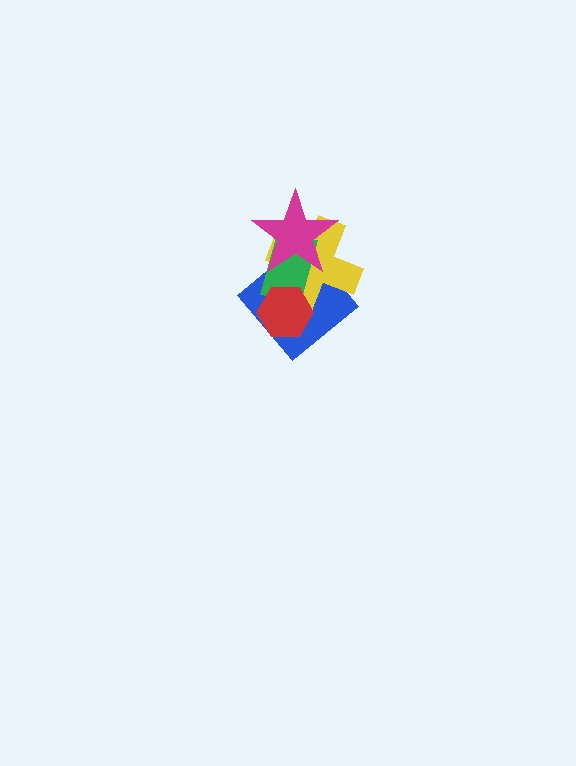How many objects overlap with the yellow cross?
4 objects overlap with the yellow cross.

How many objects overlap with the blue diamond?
4 objects overlap with the blue diamond.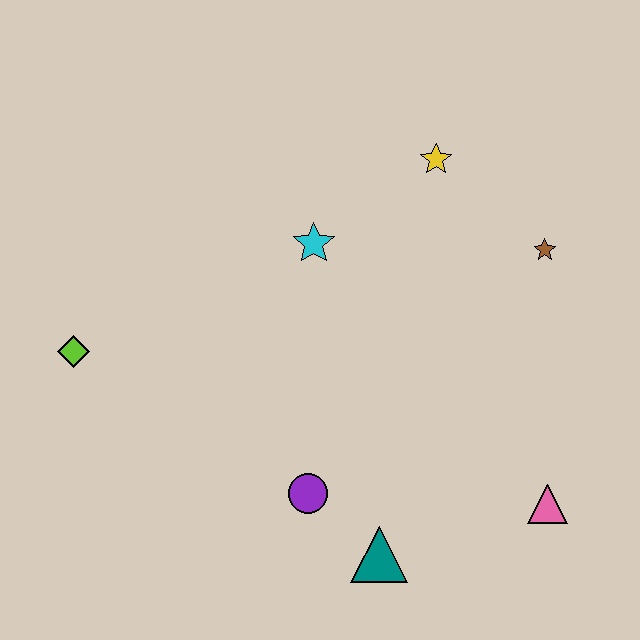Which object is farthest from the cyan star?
The pink triangle is farthest from the cyan star.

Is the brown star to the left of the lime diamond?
No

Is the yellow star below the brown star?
No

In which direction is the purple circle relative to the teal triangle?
The purple circle is to the left of the teal triangle.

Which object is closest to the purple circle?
The teal triangle is closest to the purple circle.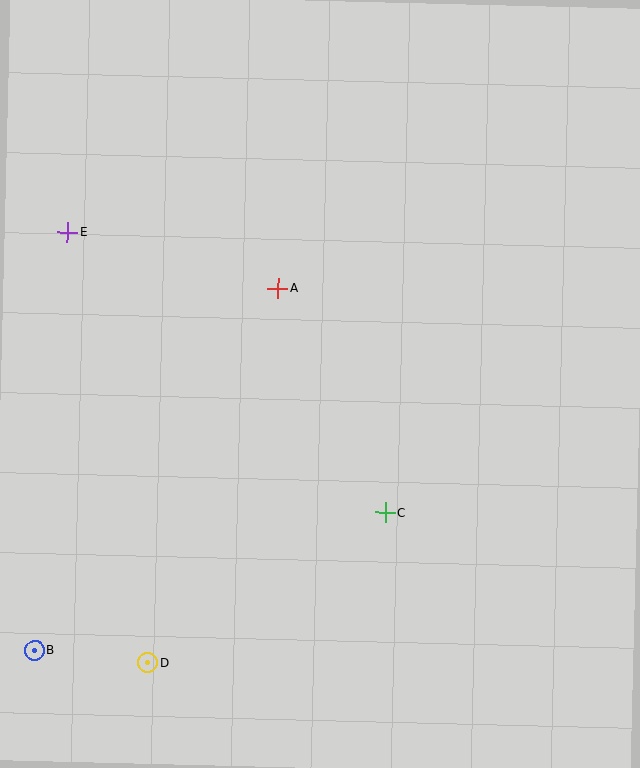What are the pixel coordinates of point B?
Point B is at (34, 650).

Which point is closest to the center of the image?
Point A at (278, 288) is closest to the center.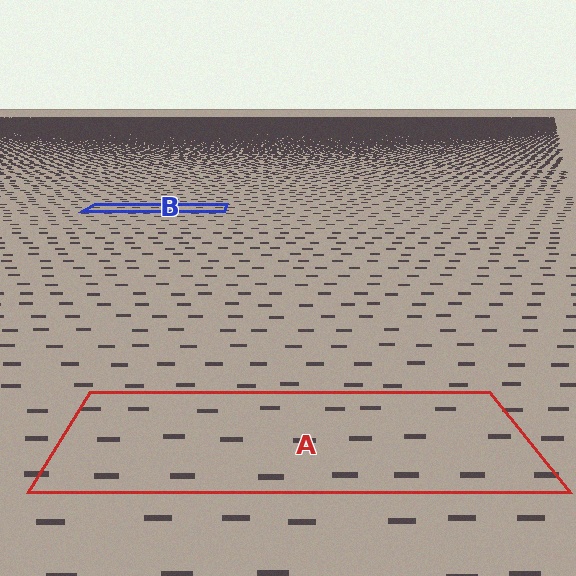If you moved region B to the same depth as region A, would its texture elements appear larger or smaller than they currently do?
They would appear larger. At a closer depth, the same texture elements are projected at a bigger on-screen size.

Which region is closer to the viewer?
Region A is closer. The texture elements there are larger and more spread out.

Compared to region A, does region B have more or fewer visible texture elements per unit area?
Region B has more texture elements per unit area — they are packed more densely because it is farther away.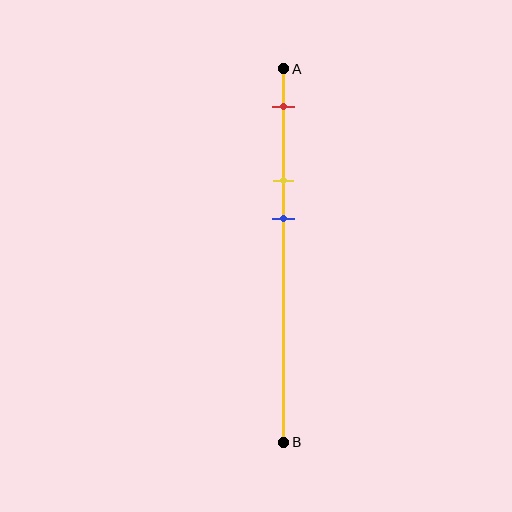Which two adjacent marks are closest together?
The yellow and blue marks are the closest adjacent pair.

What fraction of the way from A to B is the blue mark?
The blue mark is approximately 40% (0.4) of the way from A to B.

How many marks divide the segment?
There are 3 marks dividing the segment.